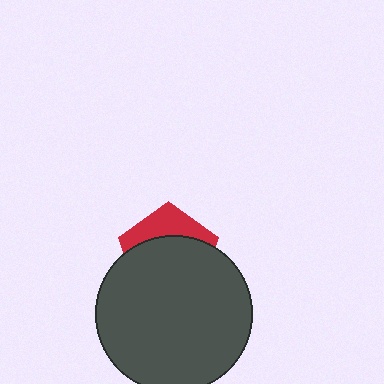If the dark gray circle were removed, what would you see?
You would see the complete red pentagon.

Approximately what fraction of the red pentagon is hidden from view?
Roughly 68% of the red pentagon is hidden behind the dark gray circle.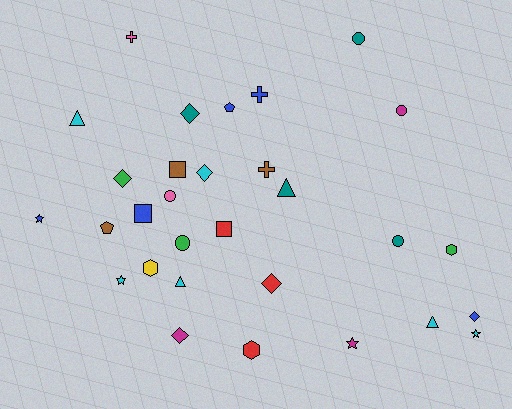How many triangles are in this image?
There are 4 triangles.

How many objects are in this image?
There are 30 objects.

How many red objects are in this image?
There are 3 red objects.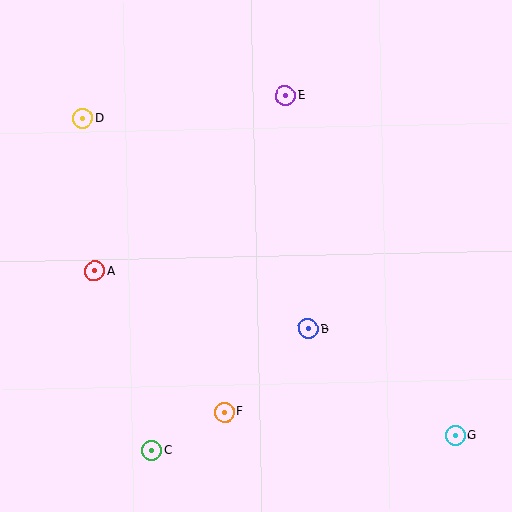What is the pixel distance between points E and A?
The distance between E and A is 259 pixels.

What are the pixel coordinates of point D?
Point D is at (83, 119).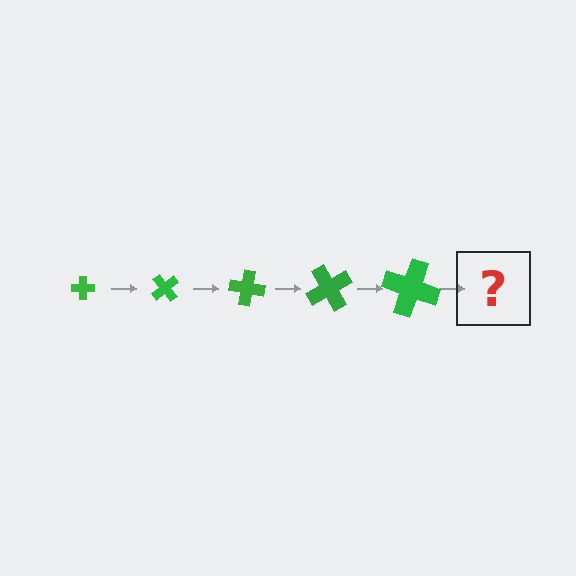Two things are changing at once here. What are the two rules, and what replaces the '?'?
The two rules are that the cross grows larger each step and it rotates 50 degrees each step. The '?' should be a cross, larger than the previous one and rotated 250 degrees from the start.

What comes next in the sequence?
The next element should be a cross, larger than the previous one and rotated 250 degrees from the start.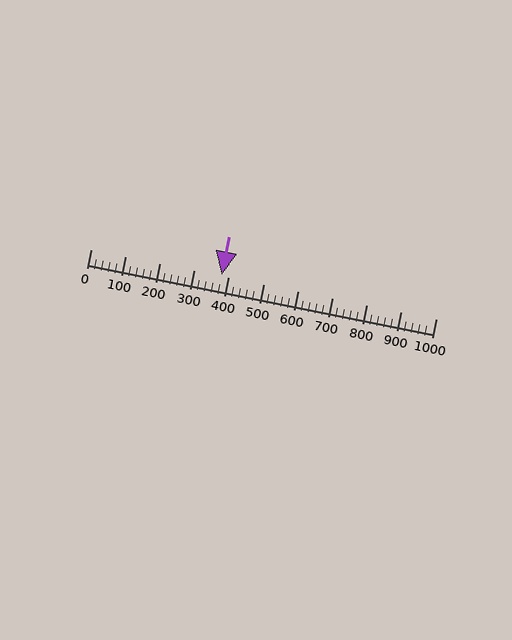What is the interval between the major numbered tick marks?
The major tick marks are spaced 100 units apart.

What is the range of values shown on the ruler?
The ruler shows values from 0 to 1000.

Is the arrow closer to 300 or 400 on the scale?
The arrow is closer to 400.